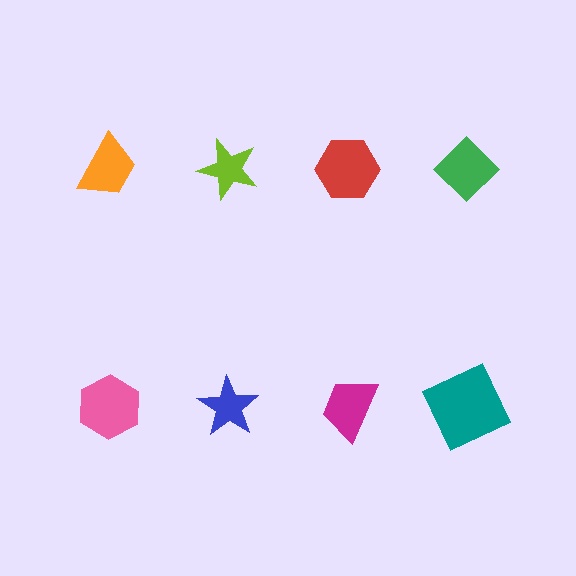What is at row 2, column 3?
A magenta trapezoid.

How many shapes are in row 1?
4 shapes.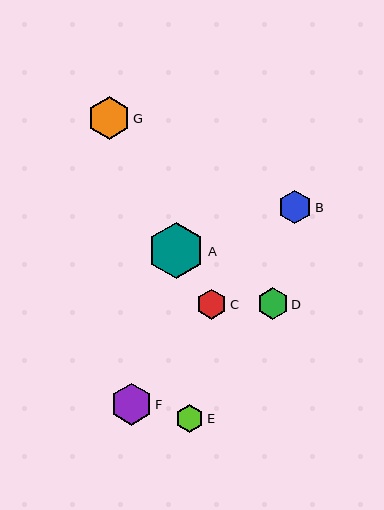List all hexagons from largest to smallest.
From largest to smallest: A, G, F, B, D, C, E.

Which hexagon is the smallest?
Hexagon E is the smallest with a size of approximately 28 pixels.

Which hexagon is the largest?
Hexagon A is the largest with a size of approximately 57 pixels.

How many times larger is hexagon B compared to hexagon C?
Hexagon B is approximately 1.1 times the size of hexagon C.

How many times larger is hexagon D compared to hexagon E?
Hexagon D is approximately 1.1 times the size of hexagon E.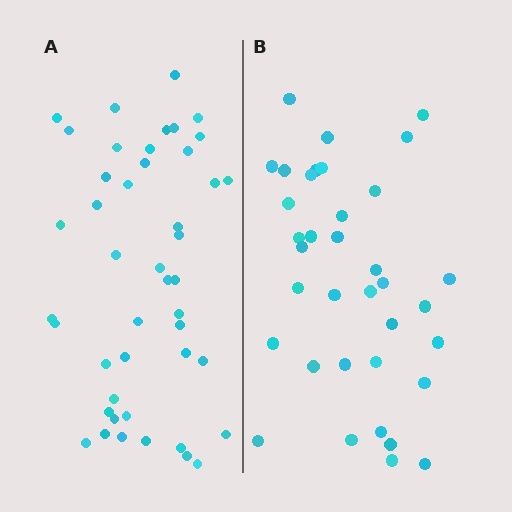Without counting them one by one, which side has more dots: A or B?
Region A (the left region) has more dots.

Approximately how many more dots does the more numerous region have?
Region A has roughly 8 or so more dots than region B.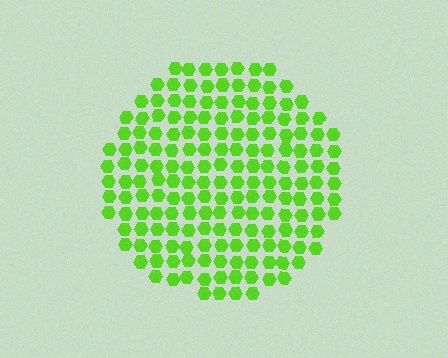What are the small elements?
The small elements are hexagons.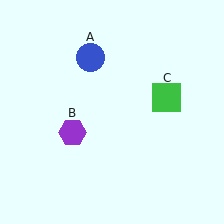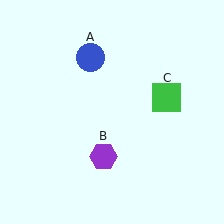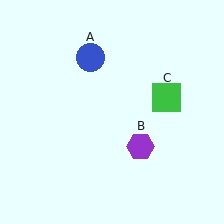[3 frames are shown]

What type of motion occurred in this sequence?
The purple hexagon (object B) rotated counterclockwise around the center of the scene.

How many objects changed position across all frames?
1 object changed position: purple hexagon (object B).